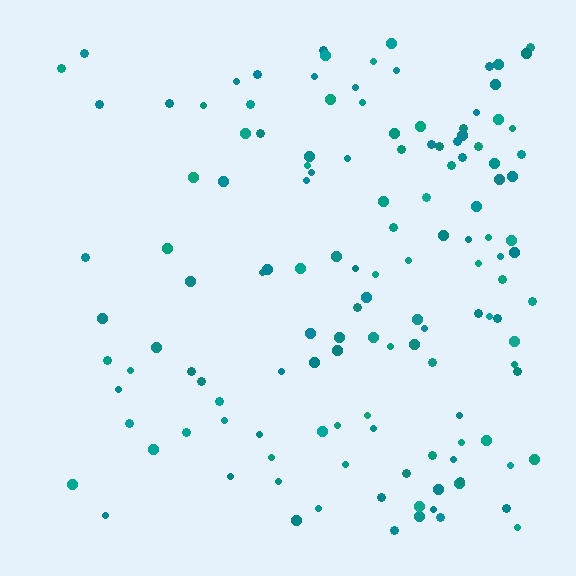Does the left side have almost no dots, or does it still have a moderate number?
Still a moderate number, just noticeably fewer than the right.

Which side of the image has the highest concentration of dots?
The right.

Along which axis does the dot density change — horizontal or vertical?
Horizontal.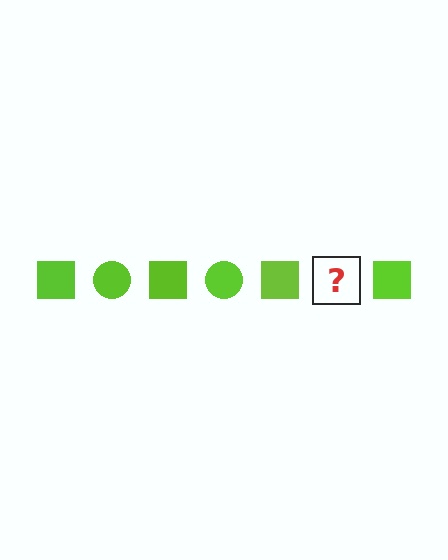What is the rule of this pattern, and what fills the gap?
The rule is that the pattern cycles through square, circle shapes in lime. The gap should be filled with a lime circle.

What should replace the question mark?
The question mark should be replaced with a lime circle.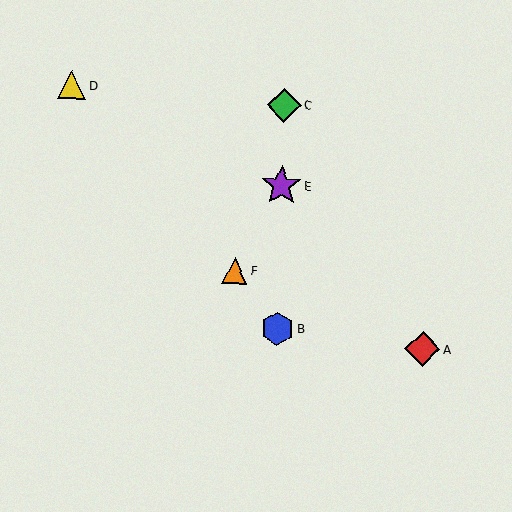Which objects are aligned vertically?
Objects B, C, E are aligned vertically.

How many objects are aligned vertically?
3 objects (B, C, E) are aligned vertically.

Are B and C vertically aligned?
Yes, both are at x≈277.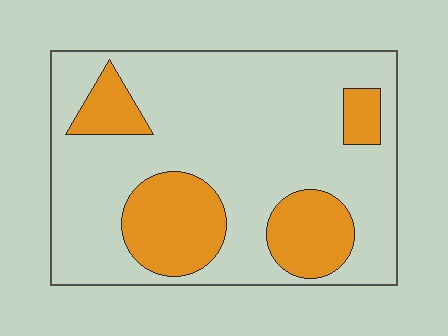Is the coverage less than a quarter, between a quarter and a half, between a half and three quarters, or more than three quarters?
Between a quarter and a half.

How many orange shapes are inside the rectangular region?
4.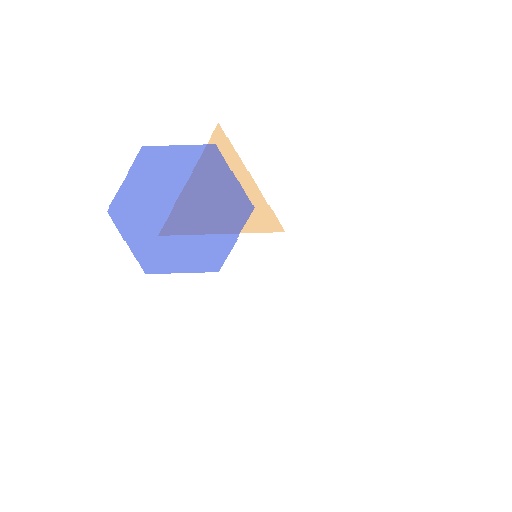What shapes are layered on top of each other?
The layered shapes are: an orange triangle, a blue hexagon.